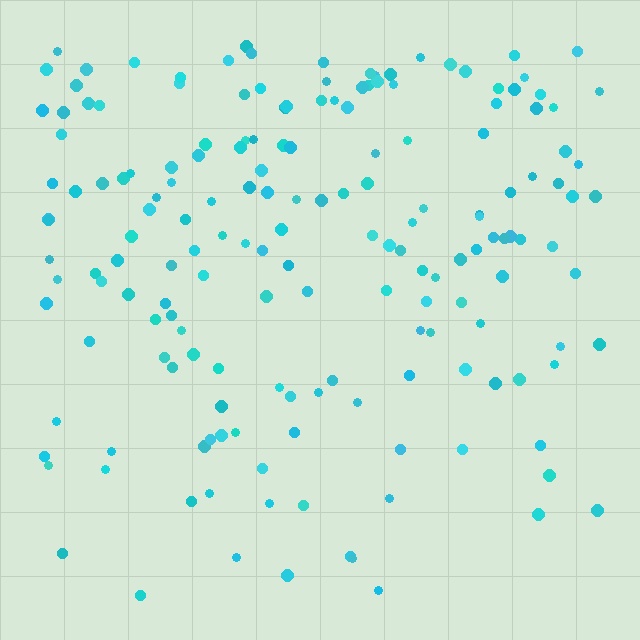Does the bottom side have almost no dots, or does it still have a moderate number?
Still a moderate number, just noticeably fewer than the top.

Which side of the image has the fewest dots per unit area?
The bottom.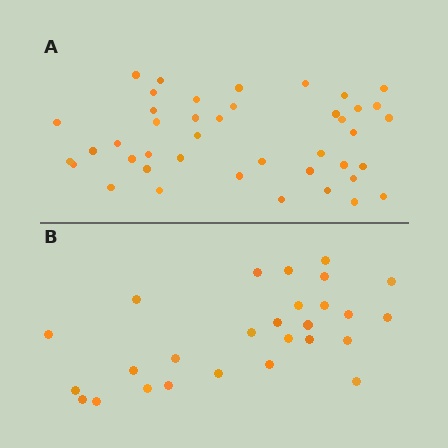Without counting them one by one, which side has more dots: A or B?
Region A (the top region) has more dots.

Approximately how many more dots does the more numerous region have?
Region A has approximately 15 more dots than region B.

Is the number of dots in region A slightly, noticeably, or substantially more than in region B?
Region A has substantially more. The ratio is roughly 1.6 to 1.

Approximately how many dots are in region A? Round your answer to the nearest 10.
About 40 dots. (The exact count is 42, which rounds to 40.)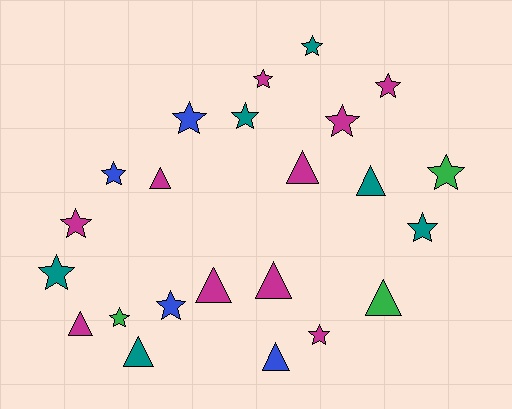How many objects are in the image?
There are 23 objects.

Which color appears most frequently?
Magenta, with 10 objects.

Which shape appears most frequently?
Star, with 14 objects.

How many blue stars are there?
There are 3 blue stars.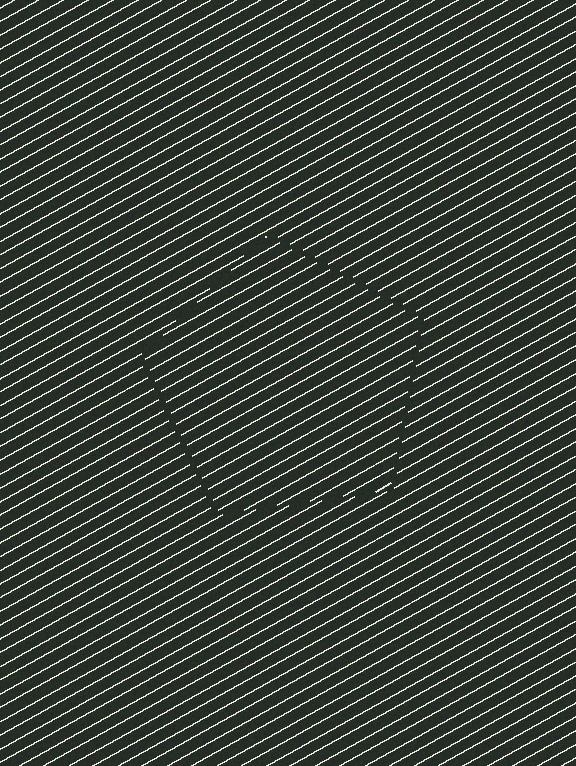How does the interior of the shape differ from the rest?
The interior of the shape contains the same grating, shifted by half a period — the contour is defined by the phase discontinuity where line-ends from the inner and outer gratings abut.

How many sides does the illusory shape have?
5 sides — the line-ends trace a pentagon.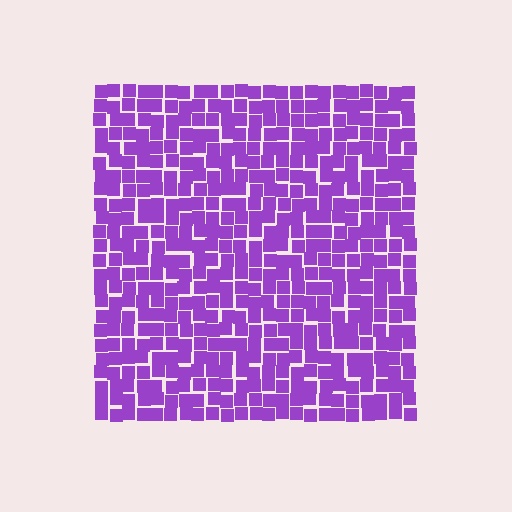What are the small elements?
The small elements are squares.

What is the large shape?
The large shape is a square.